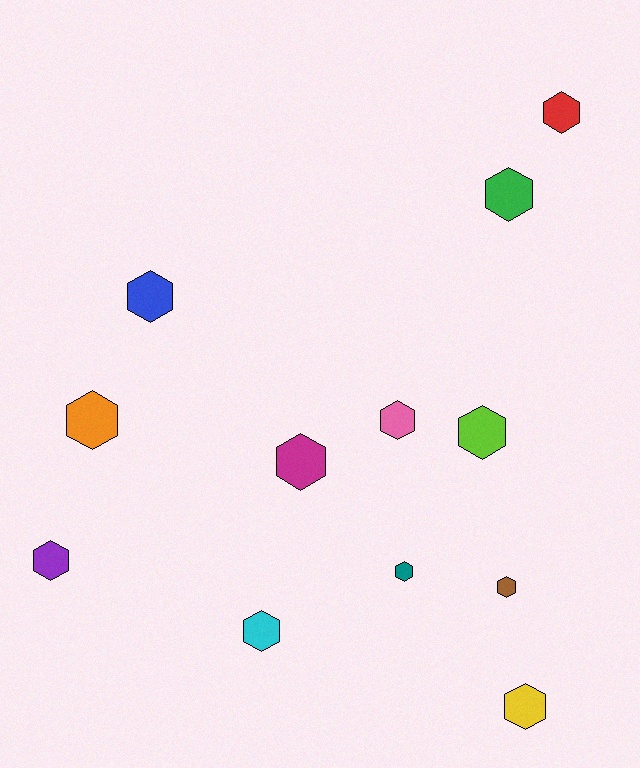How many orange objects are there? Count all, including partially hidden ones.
There is 1 orange object.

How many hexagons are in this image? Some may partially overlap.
There are 12 hexagons.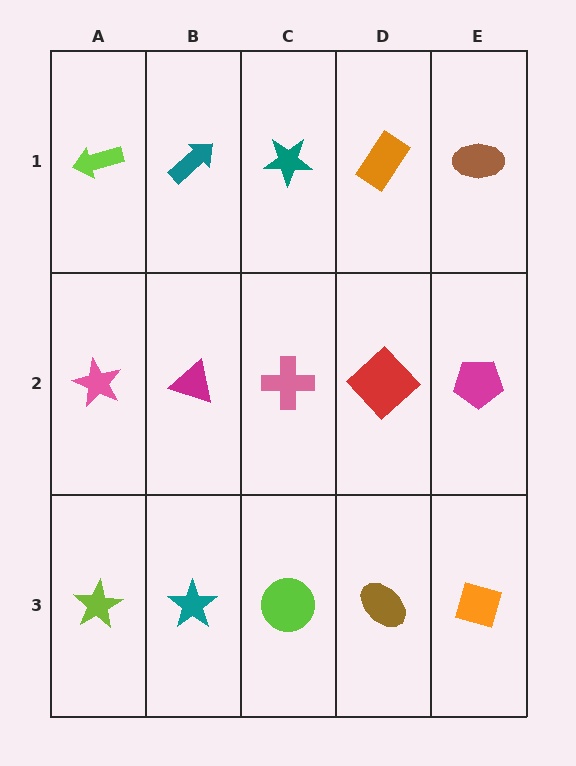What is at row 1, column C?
A teal star.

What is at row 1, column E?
A brown ellipse.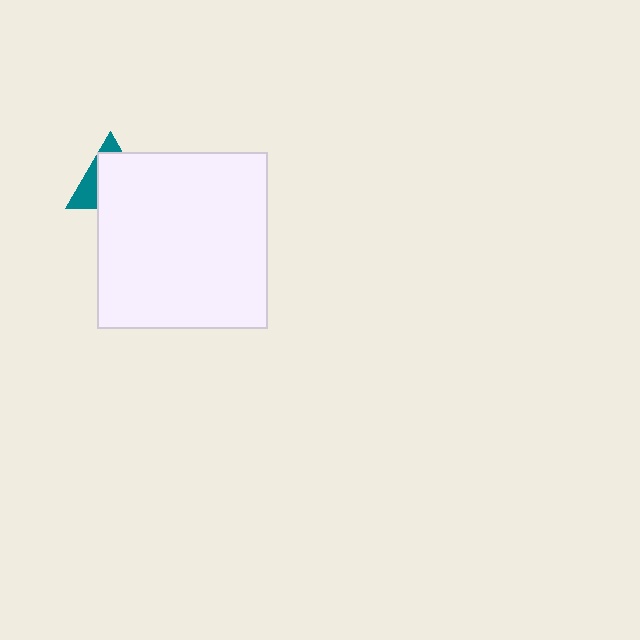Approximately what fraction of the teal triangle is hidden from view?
Roughly 67% of the teal triangle is hidden behind the white rectangle.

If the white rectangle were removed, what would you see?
You would see the complete teal triangle.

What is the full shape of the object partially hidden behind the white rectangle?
The partially hidden object is a teal triangle.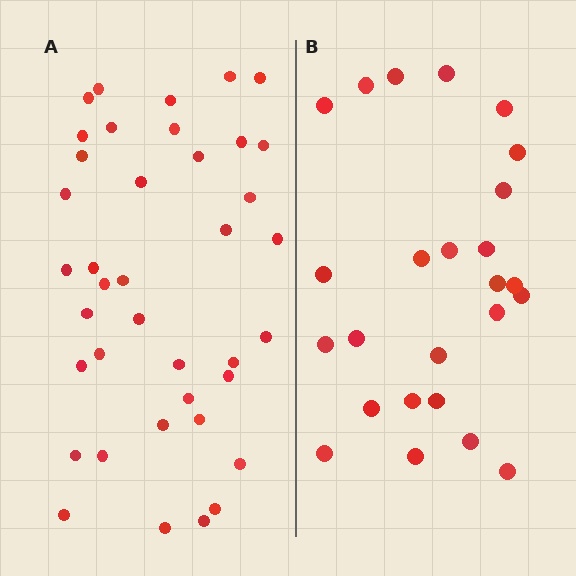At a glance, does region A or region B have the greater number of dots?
Region A (the left region) has more dots.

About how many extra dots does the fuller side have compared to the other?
Region A has approximately 15 more dots than region B.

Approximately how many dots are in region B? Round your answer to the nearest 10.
About 20 dots. (The exact count is 25, which rounds to 20.)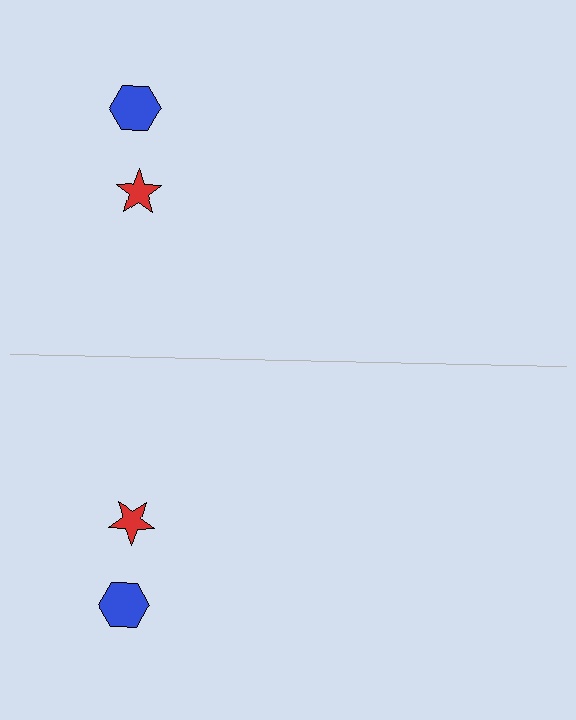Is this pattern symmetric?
Yes, this pattern has bilateral (reflection) symmetry.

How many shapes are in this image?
There are 4 shapes in this image.